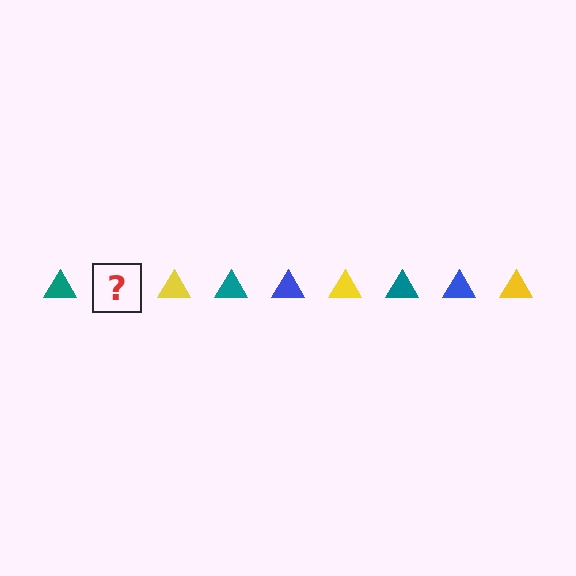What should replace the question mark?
The question mark should be replaced with a blue triangle.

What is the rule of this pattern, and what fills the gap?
The rule is that the pattern cycles through teal, blue, yellow triangles. The gap should be filled with a blue triangle.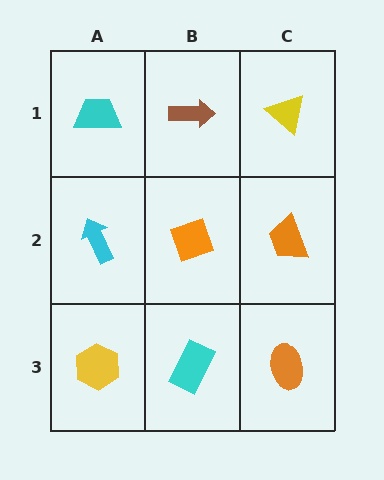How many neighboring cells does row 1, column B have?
3.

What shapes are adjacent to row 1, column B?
An orange diamond (row 2, column B), a cyan trapezoid (row 1, column A), a yellow triangle (row 1, column C).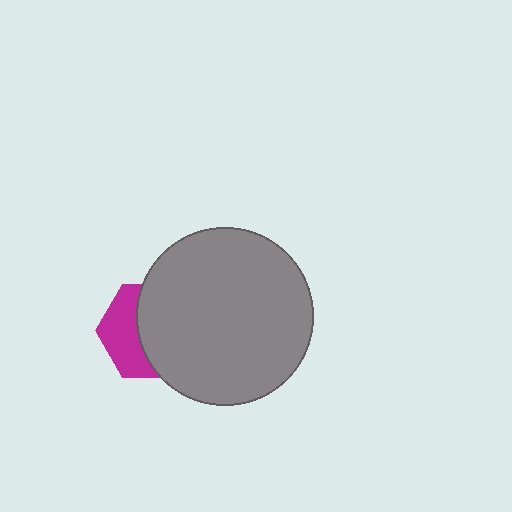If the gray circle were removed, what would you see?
You would see the complete magenta hexagon.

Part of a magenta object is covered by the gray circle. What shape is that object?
It is a hexagon.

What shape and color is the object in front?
The object in front is a gray circle.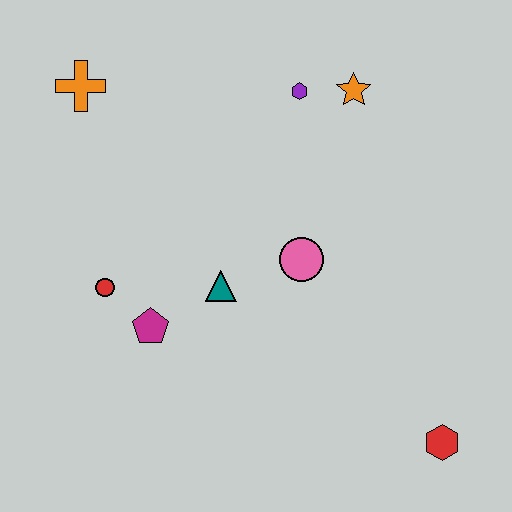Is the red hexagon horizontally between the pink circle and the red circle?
No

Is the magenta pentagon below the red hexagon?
No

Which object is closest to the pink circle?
The teal triangle is closest to the pink circle.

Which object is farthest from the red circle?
The red hexagon is farthest from the red circle.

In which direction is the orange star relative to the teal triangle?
The orange star is above the teal triangle.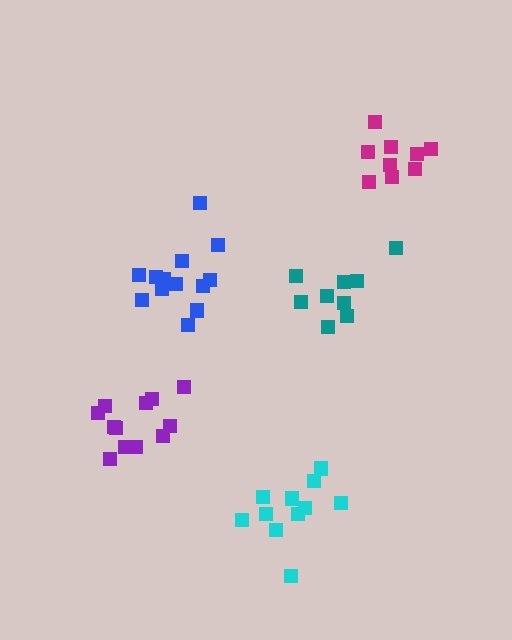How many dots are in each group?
Group 1: 13 dots, Group 2: 9 dots, Group 3: 11 dots, Group 4: 9 dots, Group 5: 13 dots (55 total).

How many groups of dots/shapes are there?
There are 5 groups.